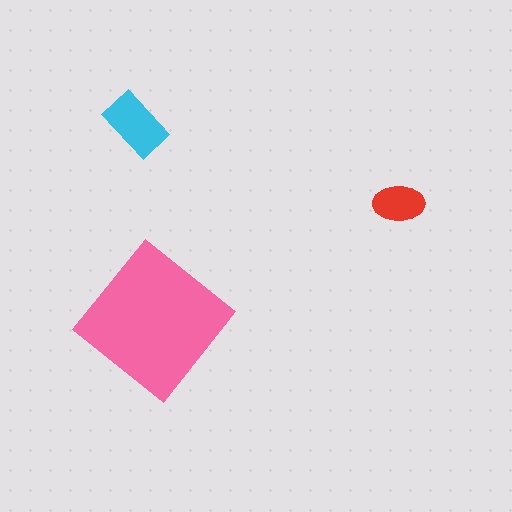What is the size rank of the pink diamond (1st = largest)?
1st.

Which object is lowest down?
The pink diamond is bottommost.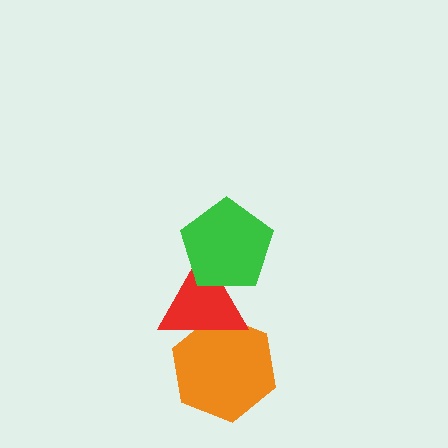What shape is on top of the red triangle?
The green pentagon is on top of the red triangle.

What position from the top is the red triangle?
The red triangle is 2nd from the top.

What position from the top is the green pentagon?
The green pentagon is 1st from the top.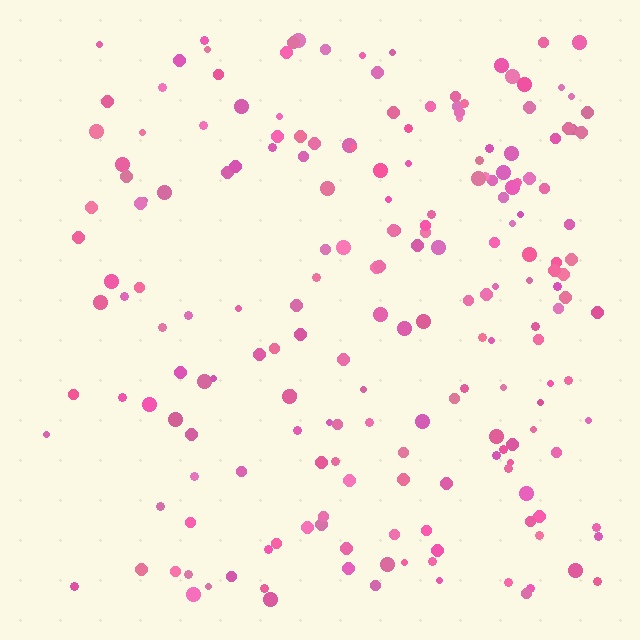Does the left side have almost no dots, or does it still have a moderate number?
Still a moderate number, just noticeably fewer than the right.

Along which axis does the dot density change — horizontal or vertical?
Horizontal.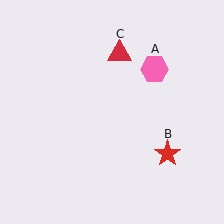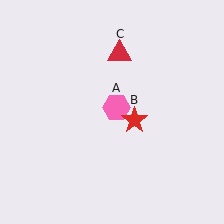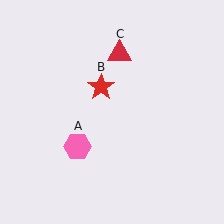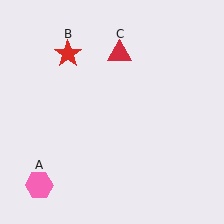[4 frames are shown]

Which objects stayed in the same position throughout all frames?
Red triangle (object C) remained stationary.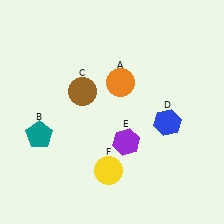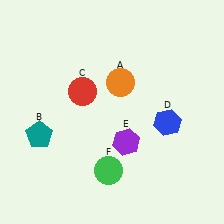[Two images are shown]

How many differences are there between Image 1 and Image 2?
There are 2 differences between the two images.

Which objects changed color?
C changed from brown to red. F changed from yellow to green.